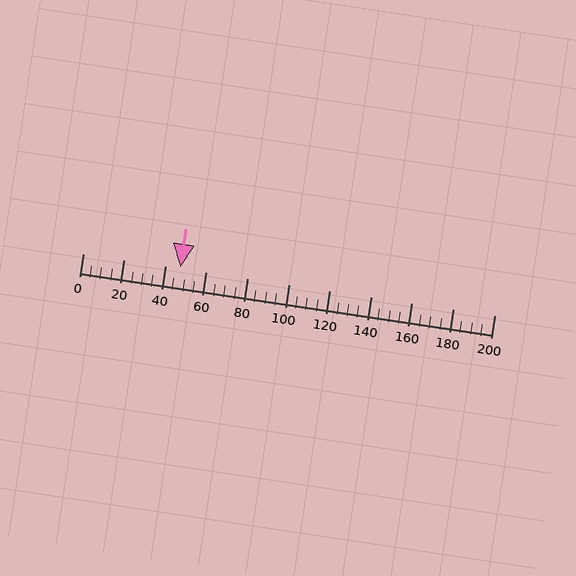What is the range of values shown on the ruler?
The ruler shows values from 0 to 200.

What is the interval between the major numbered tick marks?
The major tick marks are spaced 20 units apart.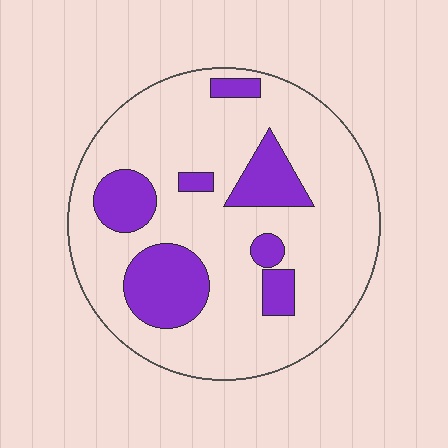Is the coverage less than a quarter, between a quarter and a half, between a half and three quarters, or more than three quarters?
Less than a quarter.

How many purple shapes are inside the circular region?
7.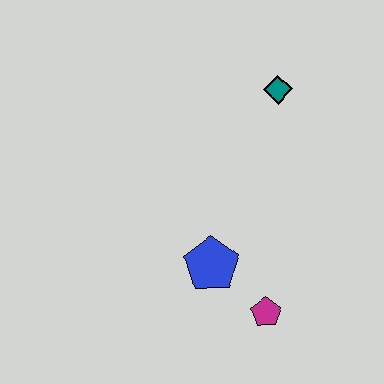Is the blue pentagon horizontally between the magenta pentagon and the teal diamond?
No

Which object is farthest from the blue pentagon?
The teal diamond is farthest from the blue pentagon.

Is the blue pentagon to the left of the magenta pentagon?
Yes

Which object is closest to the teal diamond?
The blue pentagon is closest to the teal diamond.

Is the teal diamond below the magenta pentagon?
No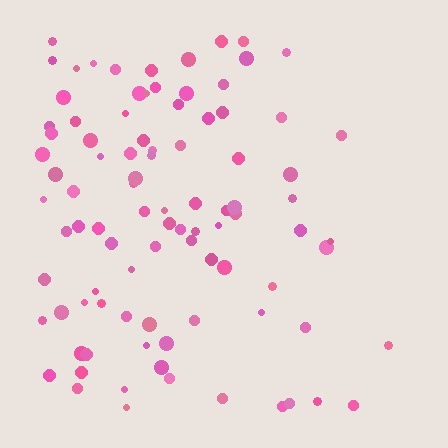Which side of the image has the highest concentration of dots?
The left.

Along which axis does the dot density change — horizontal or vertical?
Horizontal.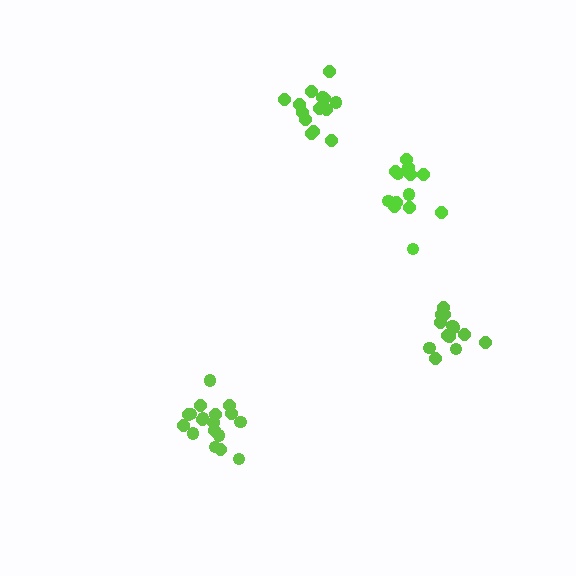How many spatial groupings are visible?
There are 4 spatial groupings.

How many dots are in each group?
Group 1: 13 dots, Group 2: 15 dots, Group 3: 13 dots, Group 4: 18 dots (59 total).